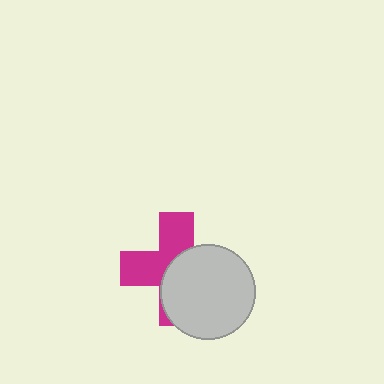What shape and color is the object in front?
The object in front is a light gray circle.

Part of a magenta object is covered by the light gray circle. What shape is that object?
It is a cross.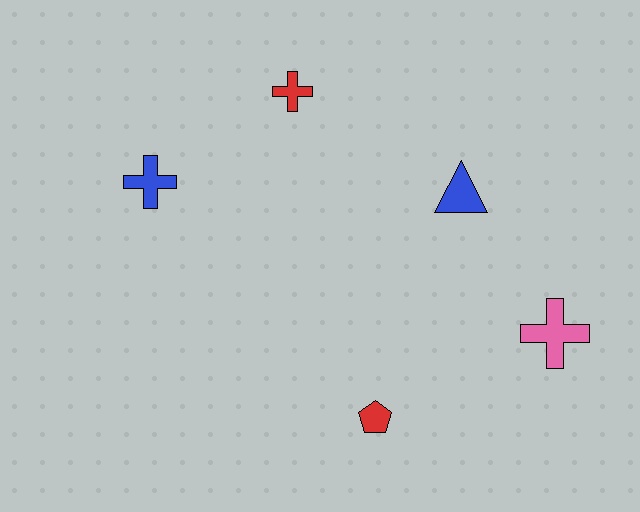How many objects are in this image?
There are 5 objects.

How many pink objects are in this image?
There is 1 pink object.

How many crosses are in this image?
There are 3 crosses.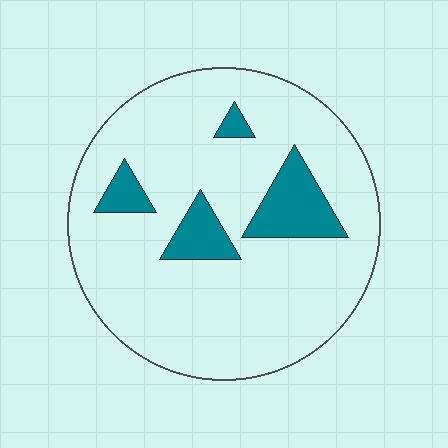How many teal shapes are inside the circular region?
4.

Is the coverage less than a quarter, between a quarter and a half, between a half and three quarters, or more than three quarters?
Less than a quarter.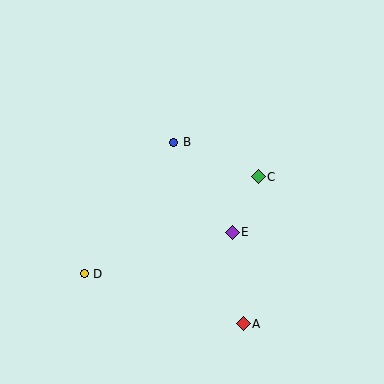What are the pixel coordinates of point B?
Point B is at (174, 142).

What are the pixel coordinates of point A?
Point A is at (243, 324).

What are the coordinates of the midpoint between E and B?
The midpoint between E and B is at (203, 187).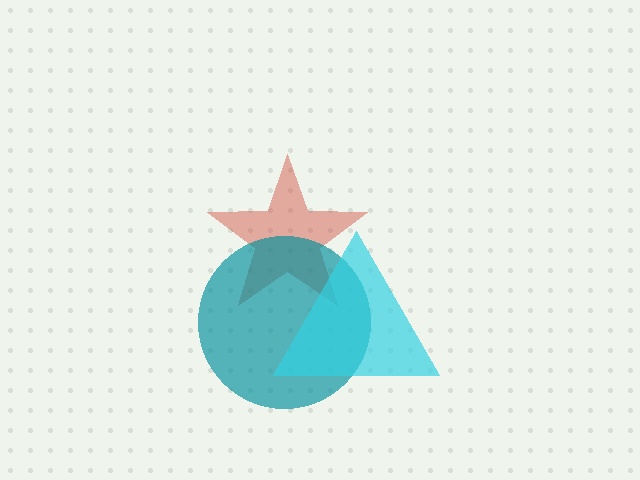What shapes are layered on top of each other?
The layered shapes are: a red star, a teal circle, a cyan triangle.